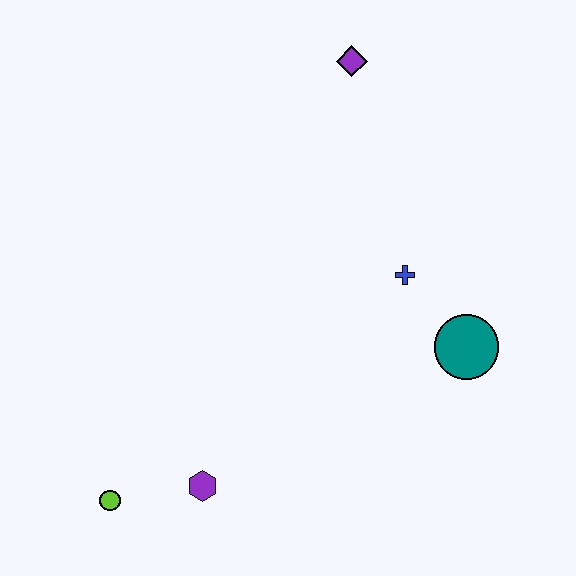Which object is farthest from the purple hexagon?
The purple diamond is farthest from the purple hexagon.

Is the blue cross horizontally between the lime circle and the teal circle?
Yes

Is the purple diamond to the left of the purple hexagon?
No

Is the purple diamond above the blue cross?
Yes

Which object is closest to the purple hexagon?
The lime circle is closest to the purple hexagon.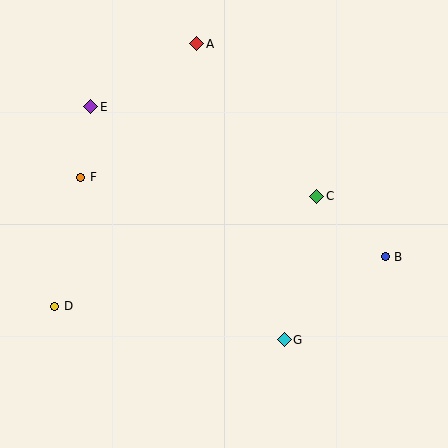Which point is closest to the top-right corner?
Point C is closest to the top-right corner.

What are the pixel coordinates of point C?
Point C is at (317, 196).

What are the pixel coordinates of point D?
Point D is at (55, 306).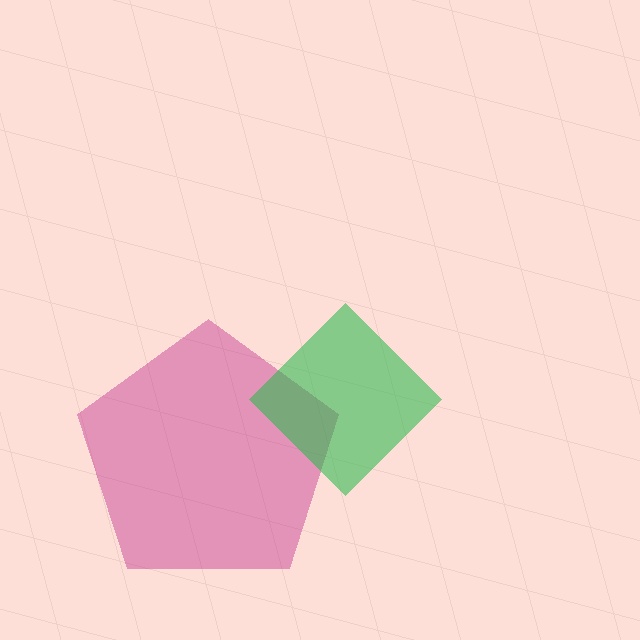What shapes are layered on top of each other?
The layered shapes are: a magenta pentagon, a green diamond.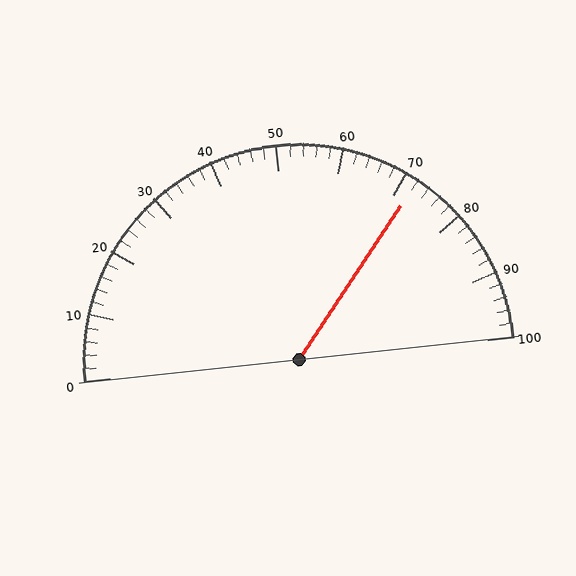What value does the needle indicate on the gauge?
The needle indicates approximately 72.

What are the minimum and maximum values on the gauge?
The gauge ranges from 0 to 100.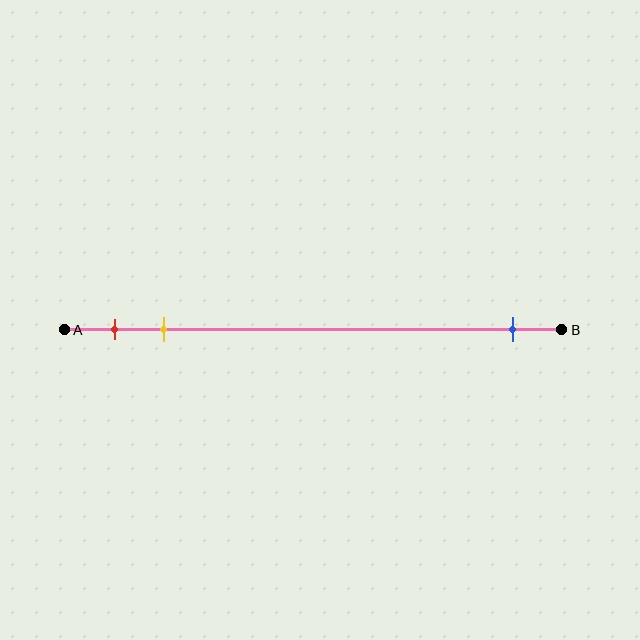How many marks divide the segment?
There are 3 marks dividing the segment.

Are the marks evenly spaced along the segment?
No, the marks are not evenly spaced.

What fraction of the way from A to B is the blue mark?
The blue mark is approximately 90% (0.9) of the way from A to B.